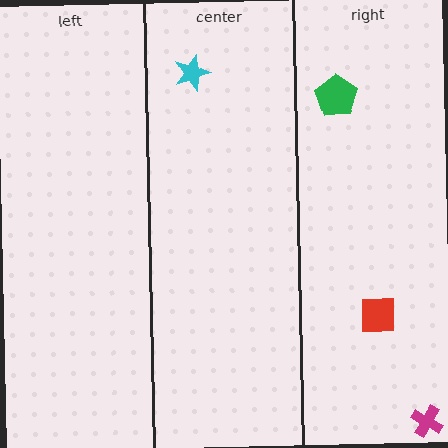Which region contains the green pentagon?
The right region.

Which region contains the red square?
The right region.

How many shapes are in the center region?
1.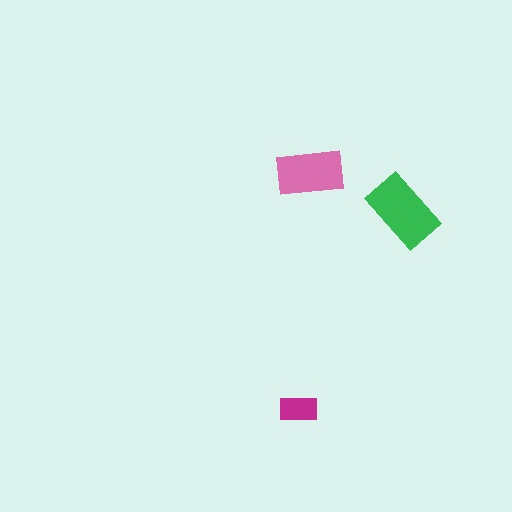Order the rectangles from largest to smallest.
the green one, the pink one, the magenta one.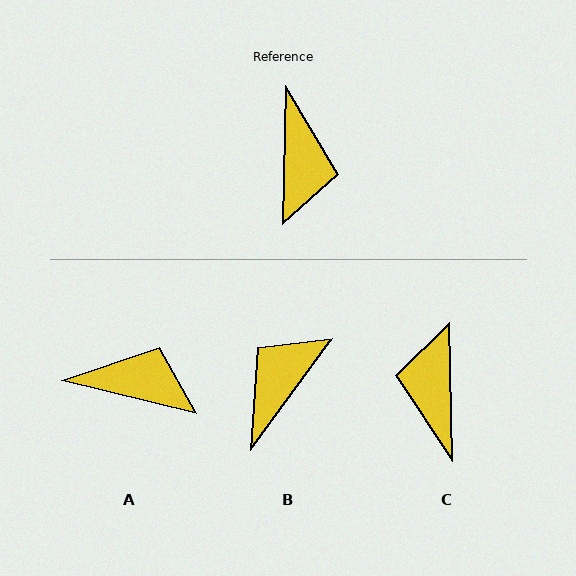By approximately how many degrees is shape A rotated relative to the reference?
Approximately 78 degrees counter-clockwise.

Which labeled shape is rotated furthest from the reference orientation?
C, about 177 degrees away.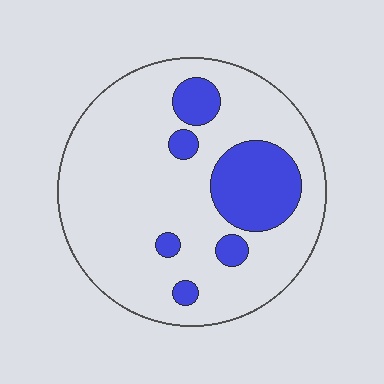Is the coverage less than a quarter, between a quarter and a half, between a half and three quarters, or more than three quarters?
Less than a quarter.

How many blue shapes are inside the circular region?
6.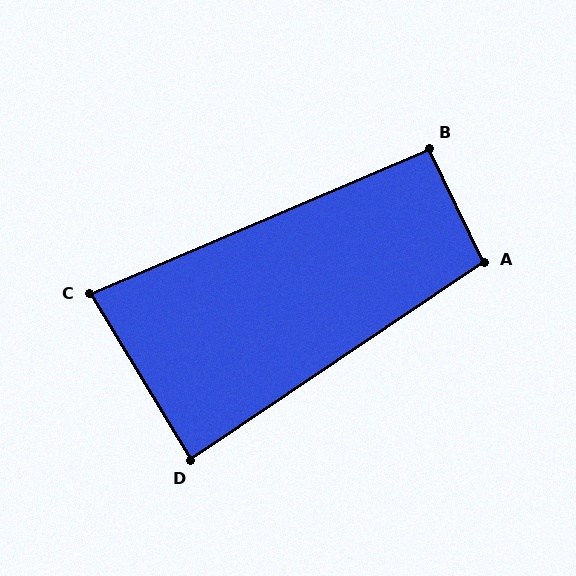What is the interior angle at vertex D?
Approximately 87 degrees (approximately right).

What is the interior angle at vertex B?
Approximately 93 degrees (approximately right).